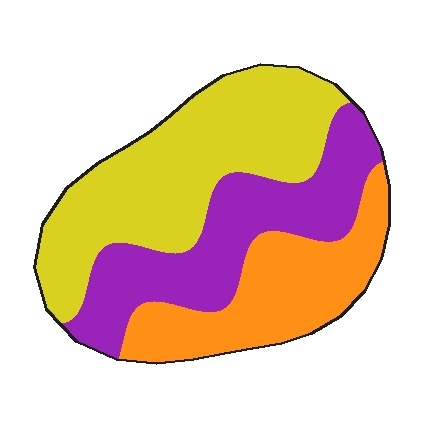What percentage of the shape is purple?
Purple takes up about one third (1/3) of the shape.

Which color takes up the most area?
Yellow, at roughly 45%.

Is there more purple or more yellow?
Yellow.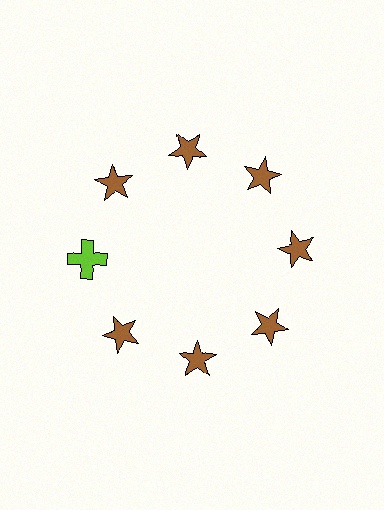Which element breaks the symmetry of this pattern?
The lime cross at roughly the 9 o'clock position breaks the symmetry. All other shapes are brown stars.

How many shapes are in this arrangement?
There are 8 shapes arranged in a ring pattern.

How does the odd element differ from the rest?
It differs in both color (lime instead of brown) and shape (cross instead of star).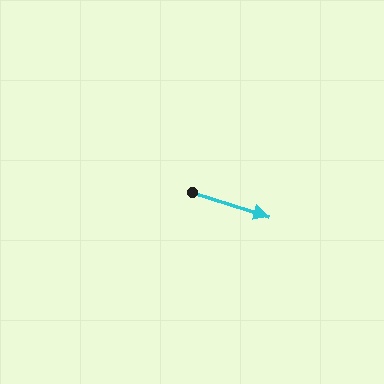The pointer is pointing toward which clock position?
Roughly 4 o'clock.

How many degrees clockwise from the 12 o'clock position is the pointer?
Approximately 108 degrees.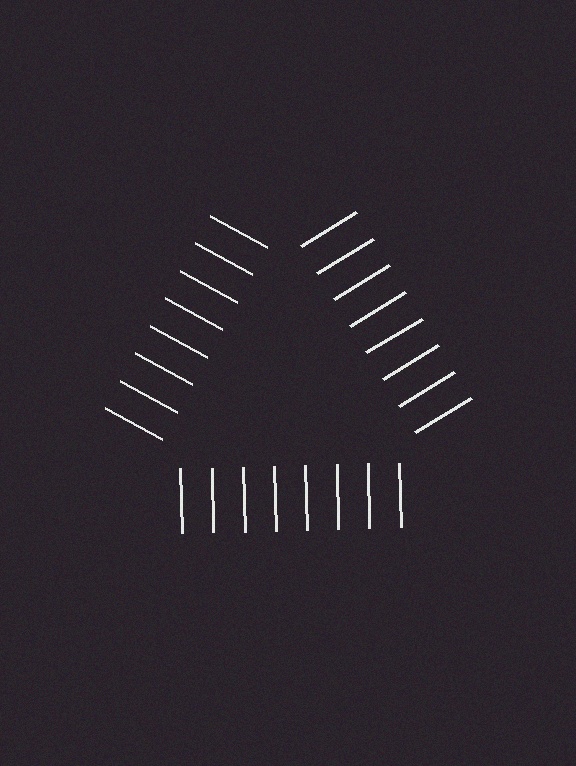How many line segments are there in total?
24 — 8 along each of the 3 edges.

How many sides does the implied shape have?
3 sides — the line-ends trace a triangle.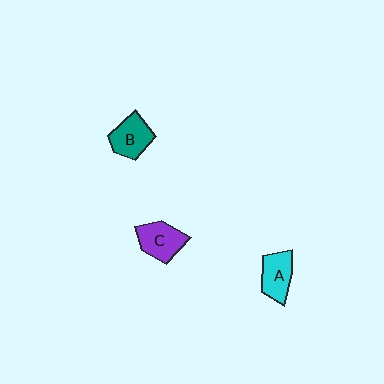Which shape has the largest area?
Shape C (purple).